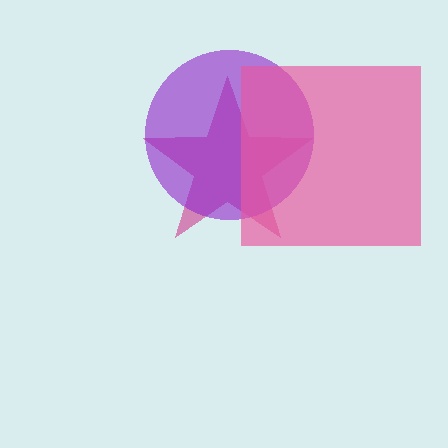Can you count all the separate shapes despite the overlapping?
Yes, there are 3 separate shapes.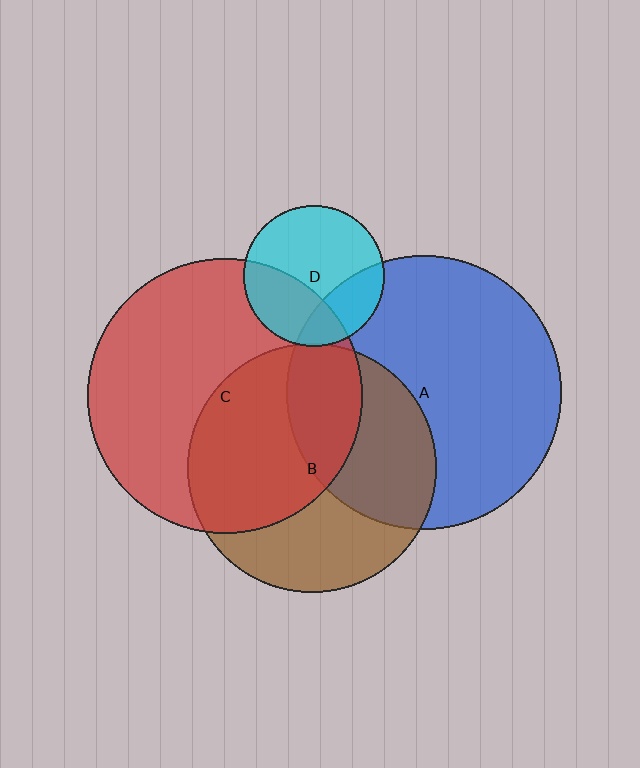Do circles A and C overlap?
Yes.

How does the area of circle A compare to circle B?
Approximately 1.2 times.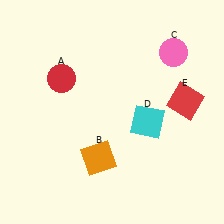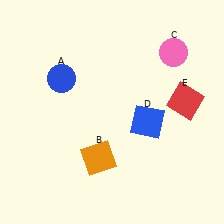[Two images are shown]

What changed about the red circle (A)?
In Image 1, A is red. In Image 2, it changed to blue.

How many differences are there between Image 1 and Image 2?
There are 2 differences between the two images.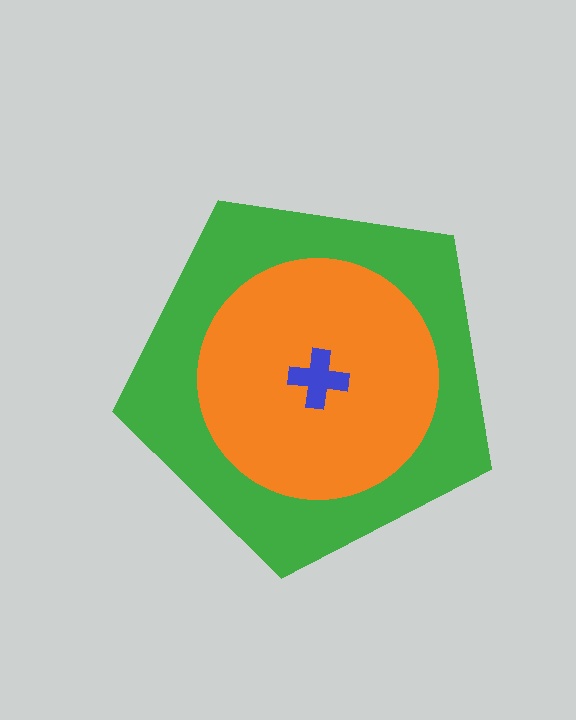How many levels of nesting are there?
3.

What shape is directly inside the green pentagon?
The orange circle.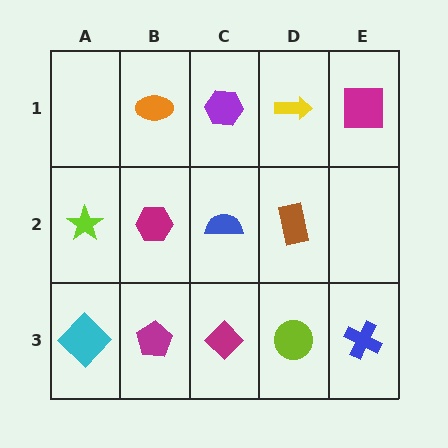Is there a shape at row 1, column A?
No, that cell is empty.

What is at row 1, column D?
A yellow arrow.